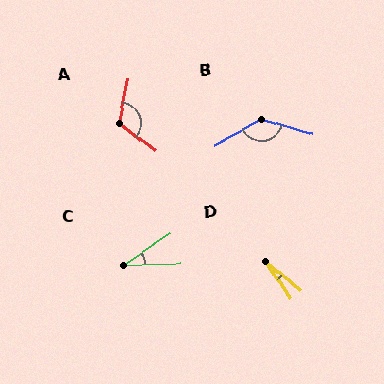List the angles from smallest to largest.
D (15°), C (33°), A (117°), B (134°).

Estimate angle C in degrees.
Approximately 33 degrees.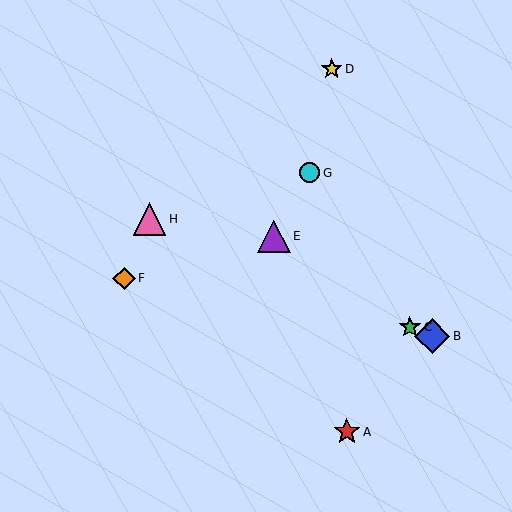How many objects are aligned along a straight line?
3 objects (B, C, H) are aligned along a straight line.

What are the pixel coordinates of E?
Object E is at (274, 237).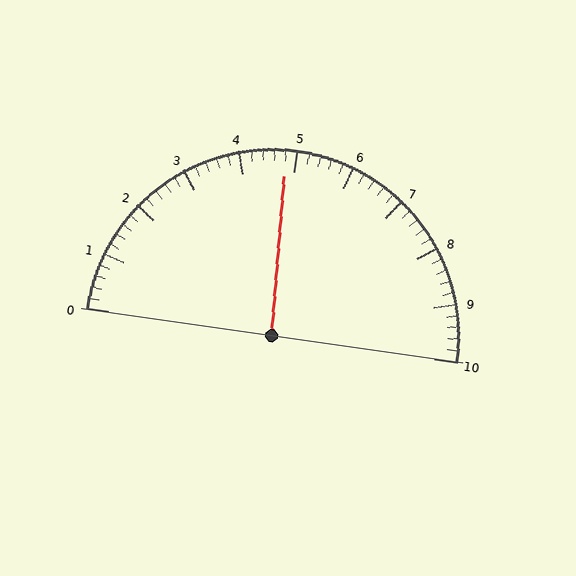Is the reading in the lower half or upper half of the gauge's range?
The reading is in the lower half of the range (0 to 10).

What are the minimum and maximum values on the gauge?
The gauge ranges from 0 to 10.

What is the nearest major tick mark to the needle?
The nearest major tick mark is 5.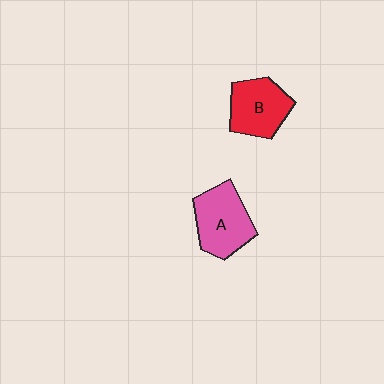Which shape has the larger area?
Shape A (pink).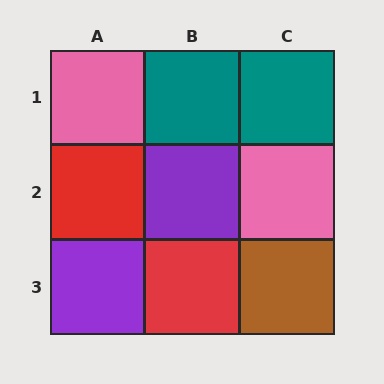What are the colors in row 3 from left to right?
Purple, red, brown.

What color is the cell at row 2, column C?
Pink.